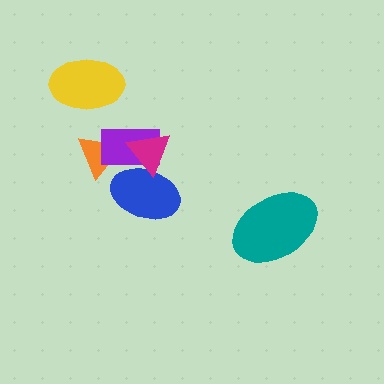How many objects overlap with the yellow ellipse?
0 objects overlap with the yellow ellipse.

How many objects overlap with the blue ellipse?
2 objects overlap with the blue ellipse.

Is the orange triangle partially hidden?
Yes, it is partially covered by another shape.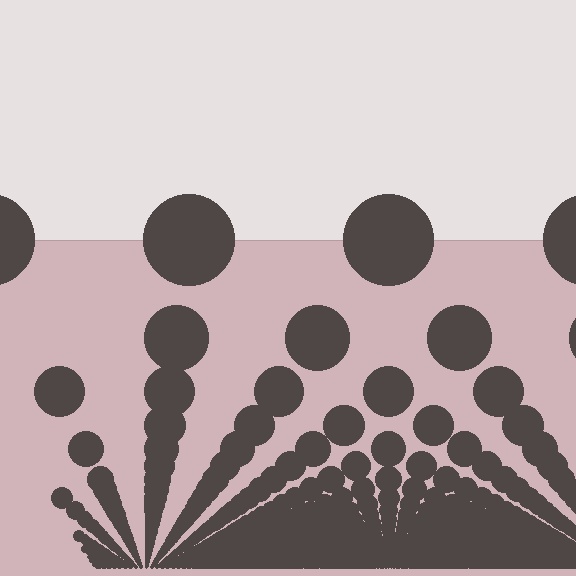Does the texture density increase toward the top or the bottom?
Density increases toward the bottom.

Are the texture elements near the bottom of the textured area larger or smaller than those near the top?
Smaller. The gradient is inverted — elements near the bottom are smaller and denser.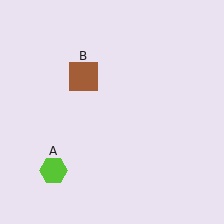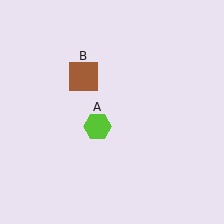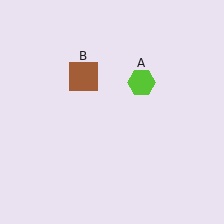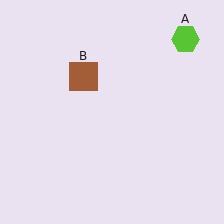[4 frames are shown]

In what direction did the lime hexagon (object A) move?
The lime hexagon (object A) moved up and to the right.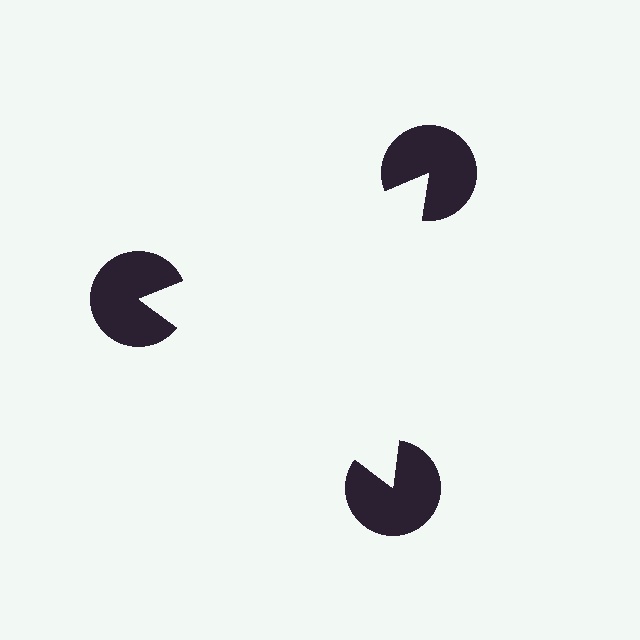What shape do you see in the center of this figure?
An illusory triangle — its edges are inferred from the aligned wedge cuts in the pac-man discs, not physically drawn.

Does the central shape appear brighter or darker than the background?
It typically appears slightly brighter than the background, even though no actual brightness change is drawn.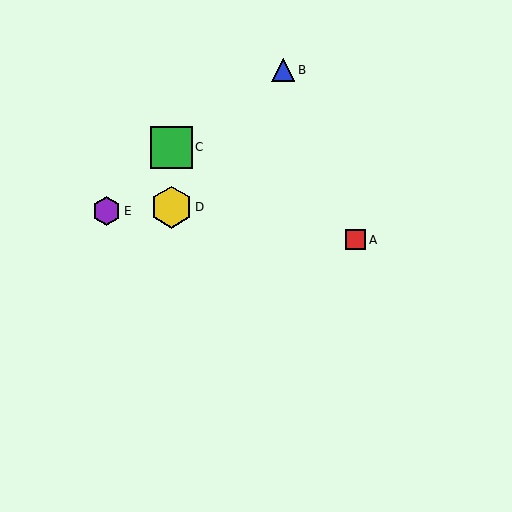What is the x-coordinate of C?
Object C is at x≈171.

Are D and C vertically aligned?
Yes, both are at x≈171.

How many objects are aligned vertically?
2 objects (C, D) are aligned vertically.